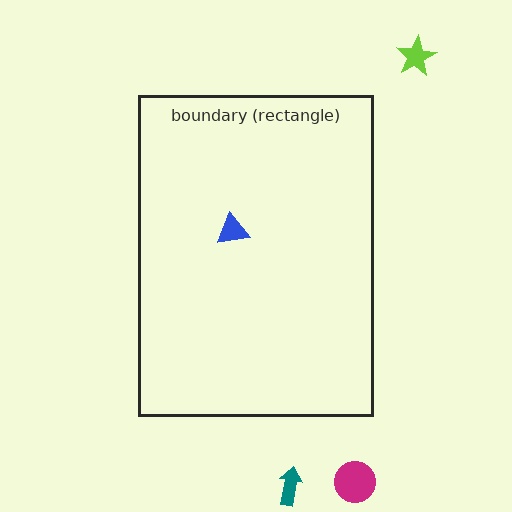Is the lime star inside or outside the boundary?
Outside.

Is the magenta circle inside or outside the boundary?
Outside.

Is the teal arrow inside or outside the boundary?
Outside.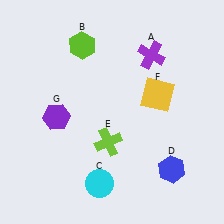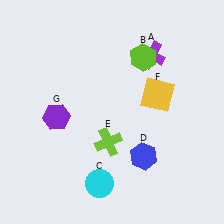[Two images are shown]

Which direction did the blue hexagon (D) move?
The blue hexagon (D) moved left.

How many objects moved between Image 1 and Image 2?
2 objects moved between the two images.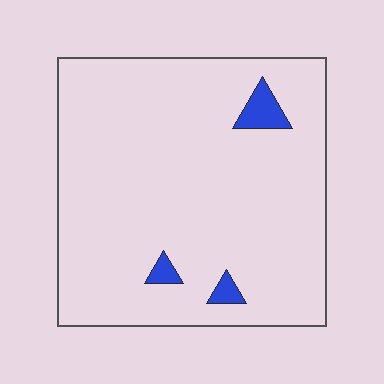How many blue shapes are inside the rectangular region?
3.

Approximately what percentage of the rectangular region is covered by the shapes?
Approximately 5%.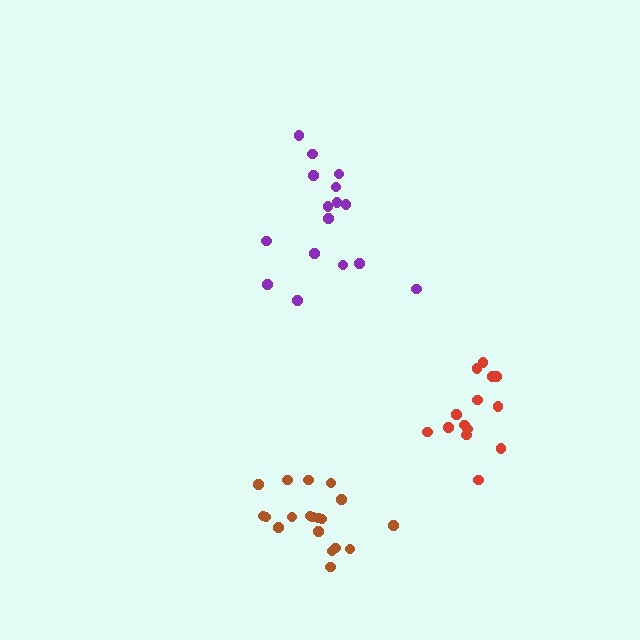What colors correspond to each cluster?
The clusters are colored: purple, brown, red.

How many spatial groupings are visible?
There are 3 spatial groupings.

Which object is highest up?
The purple cluster is topmost.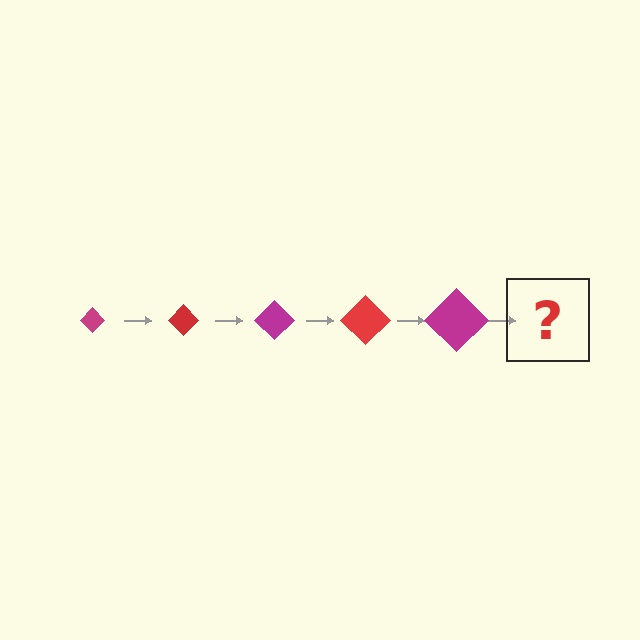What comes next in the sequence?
The next element should be a red diamond, larger than the previous one.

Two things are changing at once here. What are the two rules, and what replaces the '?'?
The two rules are that the diamond grows larger each step and the color cycles through magenta and red. The '?' should be a red diamond, larger than the previous one.